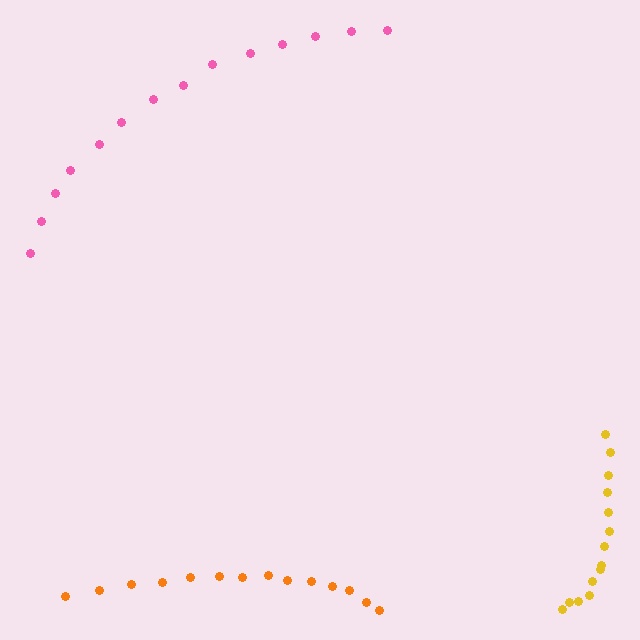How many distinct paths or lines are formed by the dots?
There are 3 distinct paths.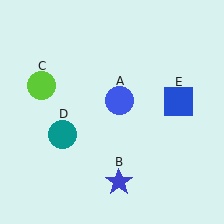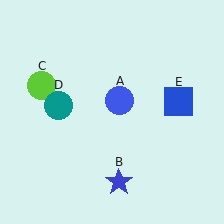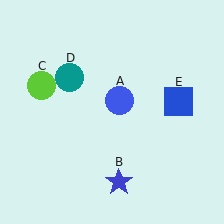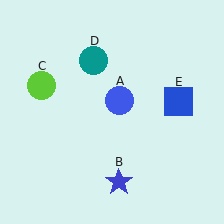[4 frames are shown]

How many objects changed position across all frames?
1 object changed position: teal circle (object D).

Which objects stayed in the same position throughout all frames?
Blue circle (object A) and blue star (object B) and lime circle (object C) and blue square (object E) remained stationary.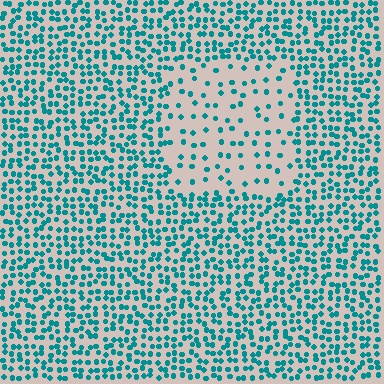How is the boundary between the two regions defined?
The boundary is defined by a change in element density (approximately 2.6x ratio). All elements are the same color, size, and shape.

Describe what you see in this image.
The image contains small teal elements arranged at two different densities. A rectangle-shaped region is visible where the elements are less densely packed than the surrounding area.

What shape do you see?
I see a rectangle.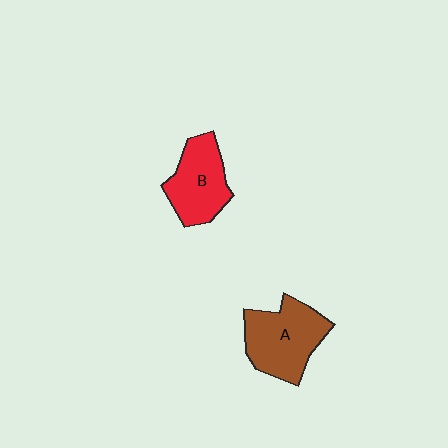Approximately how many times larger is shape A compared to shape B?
Approximately 1.2 times.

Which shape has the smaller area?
Shape B (red).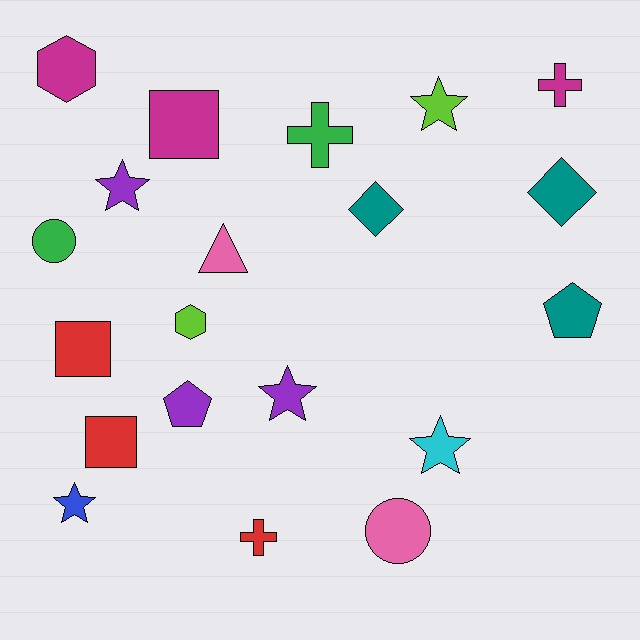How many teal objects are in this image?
There are 3 teal objects.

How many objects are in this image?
There are 20 objects.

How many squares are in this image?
There are 3 squares.